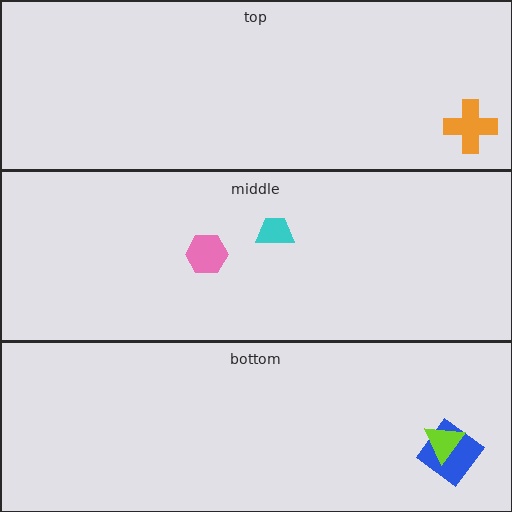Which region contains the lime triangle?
The bottom region.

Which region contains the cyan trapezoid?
The middle region.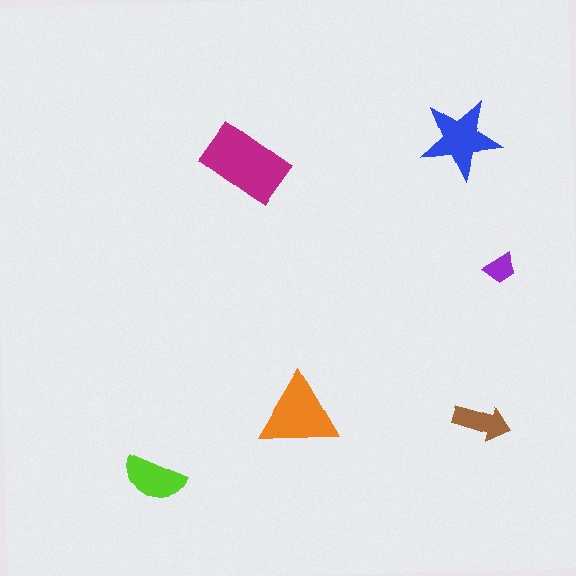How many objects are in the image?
There are 6 objects in the image.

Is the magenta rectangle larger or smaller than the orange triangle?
Larger.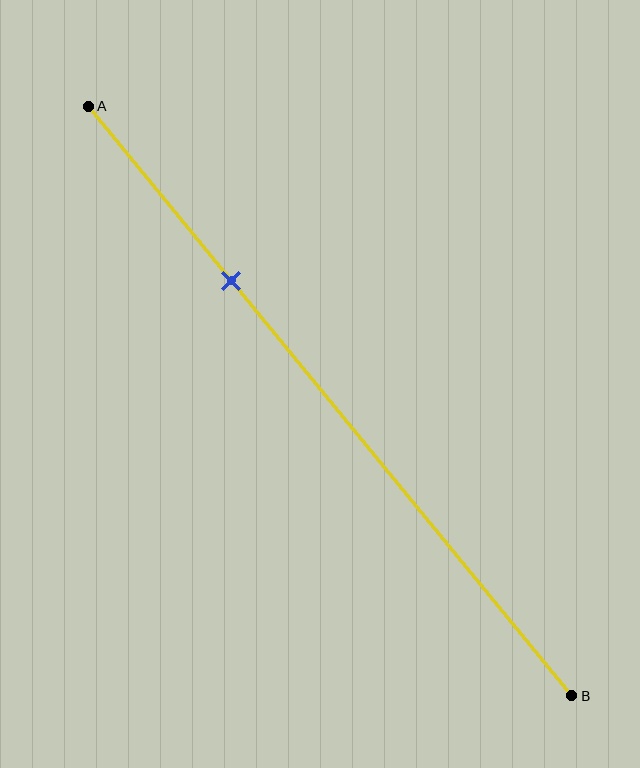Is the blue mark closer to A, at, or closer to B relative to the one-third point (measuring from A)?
The blue mark is closer to point A than the one-third point of segment AB.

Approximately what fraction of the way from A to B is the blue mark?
The blue mark is approximately 30% of the way from A to B.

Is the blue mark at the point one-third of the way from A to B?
No, the mark is at about 30% from A, not at the 33% one-third point.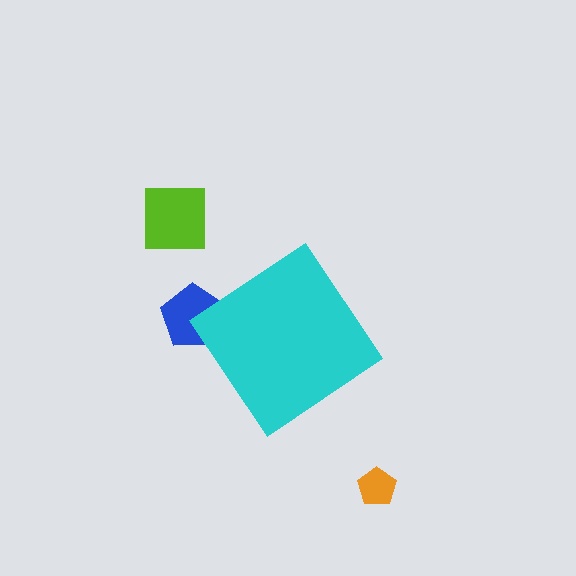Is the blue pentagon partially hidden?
Yes, the blue pentagon is partially hidden behind the cyan diamond.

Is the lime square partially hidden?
No, the lime square is fully visible.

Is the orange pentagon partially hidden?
No, the orange pentagon is fully visible.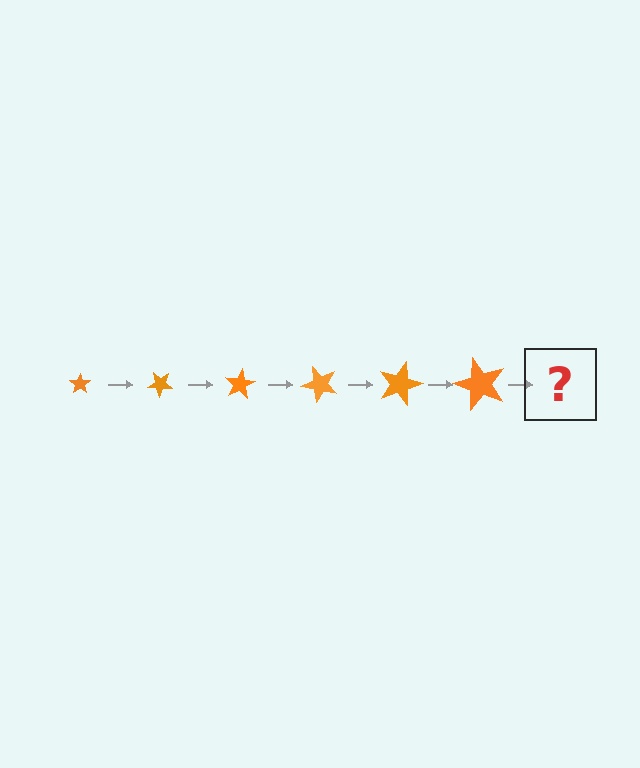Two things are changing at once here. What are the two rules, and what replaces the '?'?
The two rules are that the star grows larger each step and it rotates 40 degrees each step. The '?' should be a star, larger than the previous one and rotated 240 degrees from the start.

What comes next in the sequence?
The next element should be a star, larger than the previous one and rotated 240 degrees from the start.